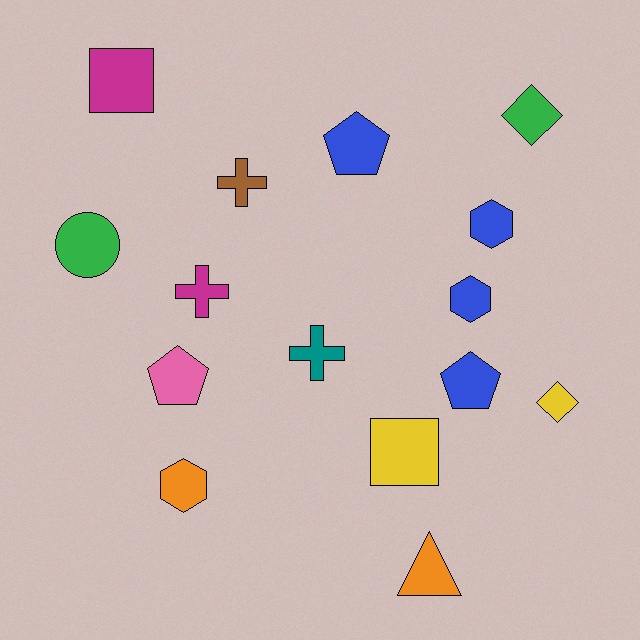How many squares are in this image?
There are 2 squares.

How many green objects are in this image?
There are 2 green objects.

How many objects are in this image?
There are 15 objects.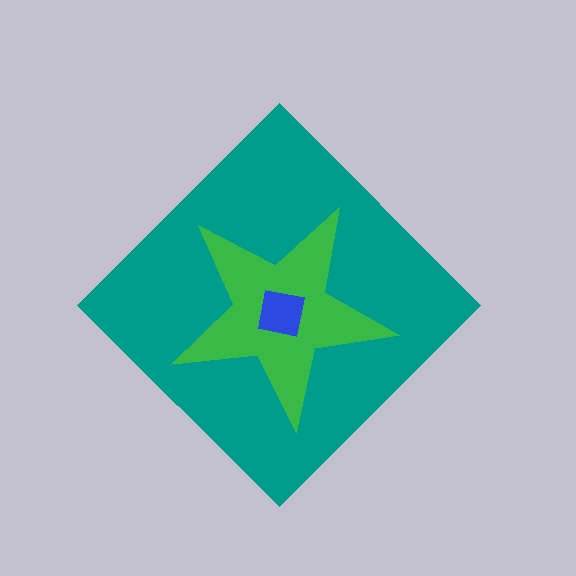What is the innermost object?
The blue square.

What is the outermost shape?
The teal diamond.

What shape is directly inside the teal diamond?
The green star.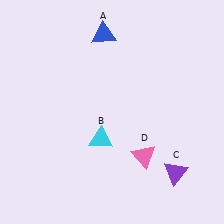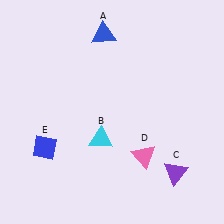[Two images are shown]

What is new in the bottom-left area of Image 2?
A blue diamond (E) was added in the bottom-left area of Image 2.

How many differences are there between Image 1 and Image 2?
There is 1 difference between the two images.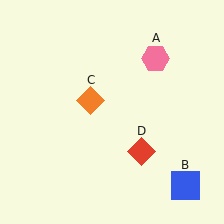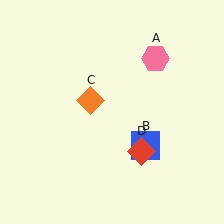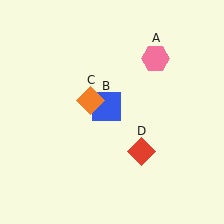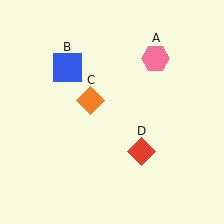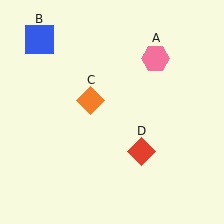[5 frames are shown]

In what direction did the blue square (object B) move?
The blue square (object B) moved up and to the left.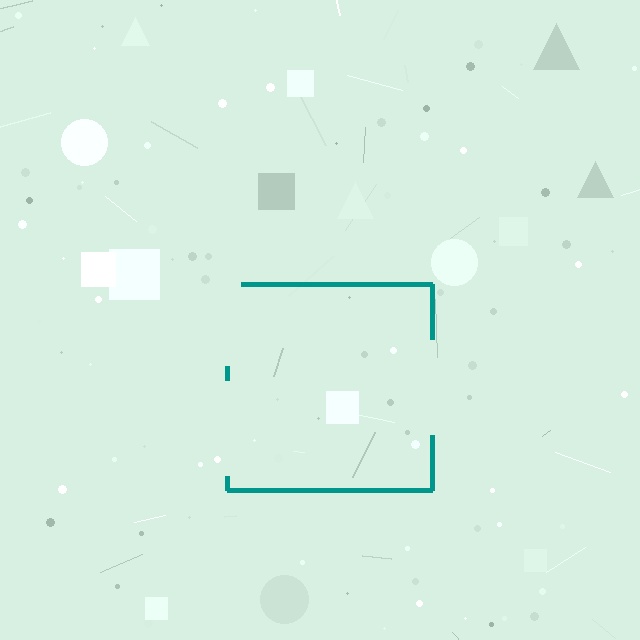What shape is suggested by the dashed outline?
The dashed outline suggests a square.